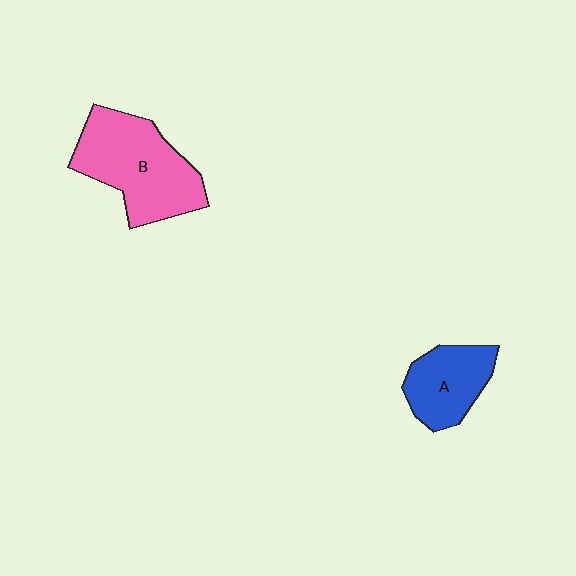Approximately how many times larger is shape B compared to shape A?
Approximately 1.7 times.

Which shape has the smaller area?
Shape A (blue).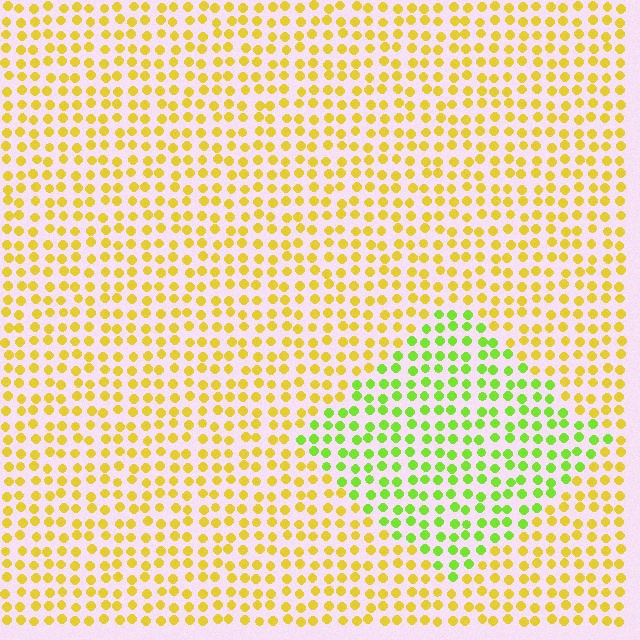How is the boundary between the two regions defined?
The boundary is defined purely by a slight shift in hue (about 45 degrees). Spacing, size, and orientation are identical on both sides.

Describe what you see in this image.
The image is filled with small yellow elements in a uniform arrangement. A diamond-shaped region is visible where the elements are tinted to a slightly different hue, forming a subtle color boundary.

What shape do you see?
I see a diamond.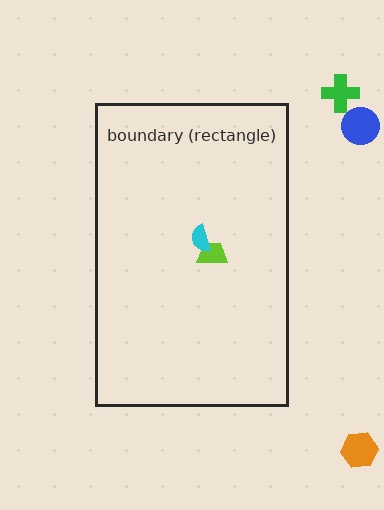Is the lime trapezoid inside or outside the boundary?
Inside.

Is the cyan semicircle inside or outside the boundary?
Inside.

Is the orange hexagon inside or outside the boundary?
Outside.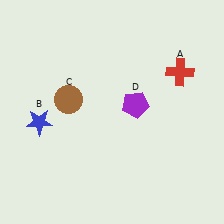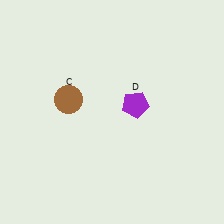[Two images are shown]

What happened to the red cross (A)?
The red cross (A) was removed in Image 2. It was in the top-right area of Image 1.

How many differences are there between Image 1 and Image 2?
There are 2 differences between the two images.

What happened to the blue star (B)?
The blue star (B) was removed in Image 2. It was in the bottom-left area of Image 1.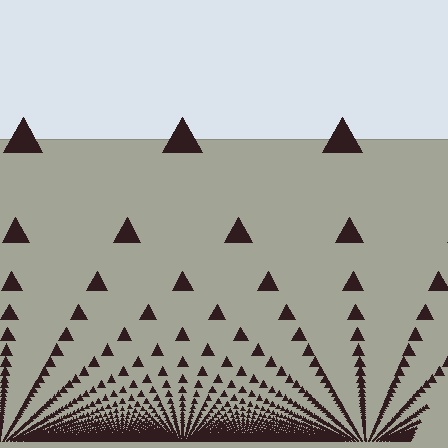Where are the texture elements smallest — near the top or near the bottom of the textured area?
Near the bottom.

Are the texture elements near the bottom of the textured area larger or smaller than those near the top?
Smaller. The gradient is inverted — elements near the bottom are smaller and denser.